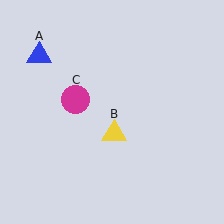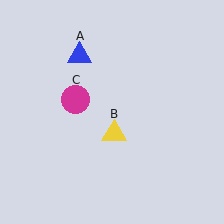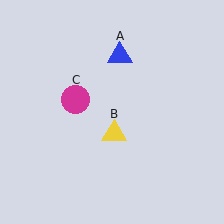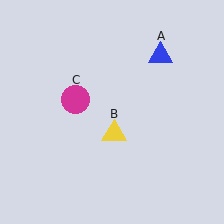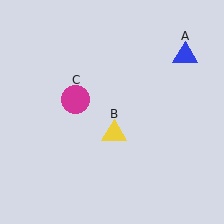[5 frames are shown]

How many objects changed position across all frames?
1 object changed position: blue triangle (object A).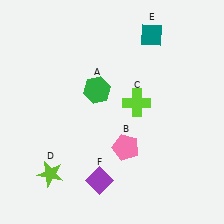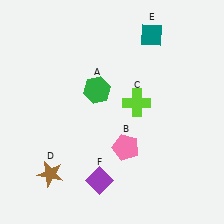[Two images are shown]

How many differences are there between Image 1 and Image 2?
There is 1 difference between the two images.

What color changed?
The star (D) changed from lime in Image 1 to brown in Image 2.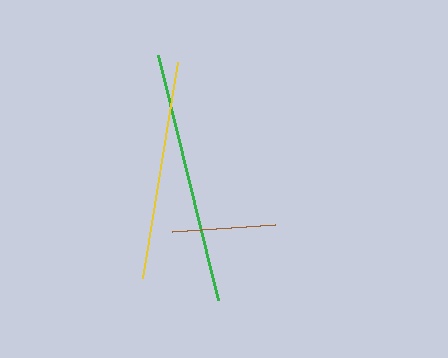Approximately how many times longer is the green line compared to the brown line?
The green line is approximately 2.5 times the length of the brown line.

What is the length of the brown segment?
The brown segment is approximately 103 pixels long.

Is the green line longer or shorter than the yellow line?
The green line is longer than the yellow line.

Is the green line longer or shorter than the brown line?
The green line is longer than the brown line.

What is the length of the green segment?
The green segment is approximately 253 pixels long.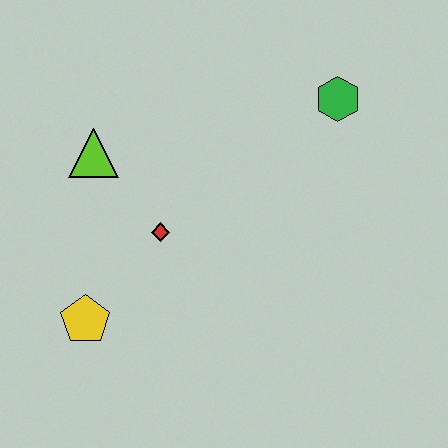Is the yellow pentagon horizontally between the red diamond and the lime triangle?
No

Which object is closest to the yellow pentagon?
The red diamond is closest to the yellow pentagon.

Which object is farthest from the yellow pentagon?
The green hexagon is farthest from the yellow pentagon.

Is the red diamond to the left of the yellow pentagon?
No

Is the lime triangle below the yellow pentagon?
No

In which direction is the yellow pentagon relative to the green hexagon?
The yellow pentagon is to the left of the green hexagon.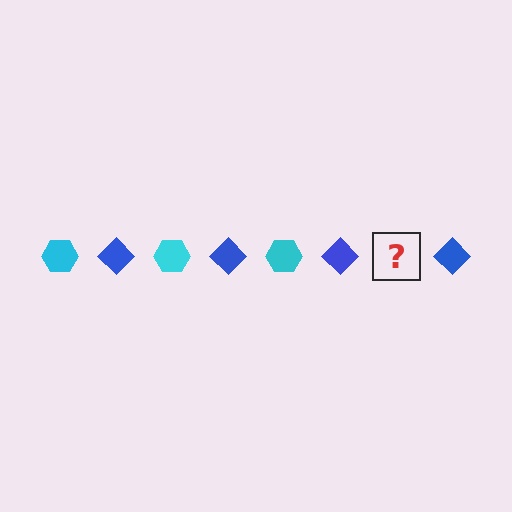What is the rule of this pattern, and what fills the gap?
The rule is that the pattern alternates between cyan hexagon and blue diamond. The gap should be filled with a cyan hexagon.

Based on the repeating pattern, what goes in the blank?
The blank should be a cyan hexagon.